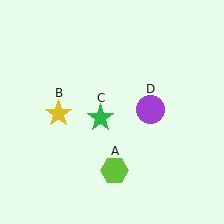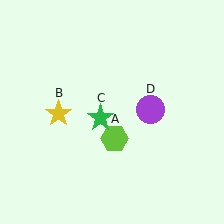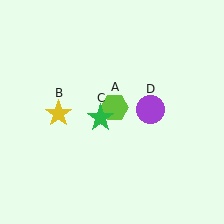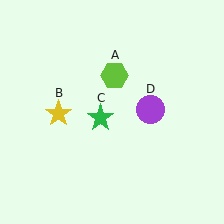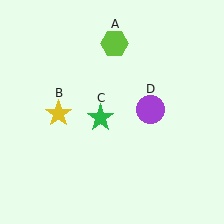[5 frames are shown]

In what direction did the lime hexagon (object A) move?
The lime hexagon (object A) moved up.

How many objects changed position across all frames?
1 object changed position: lime hexagon (object A).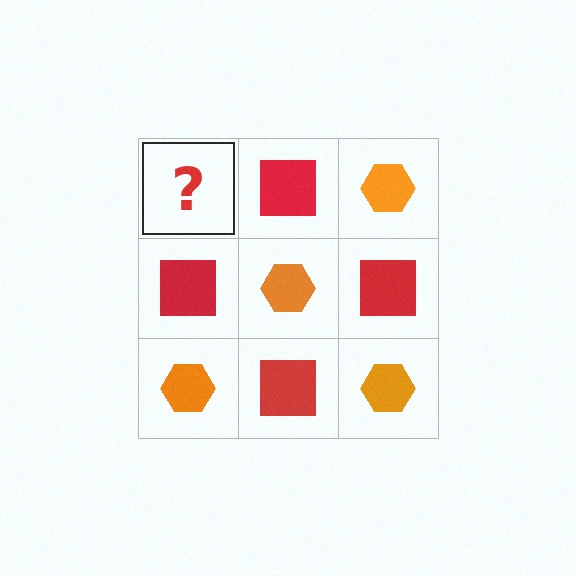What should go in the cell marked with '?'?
The missing cell should contain an orange hexagon.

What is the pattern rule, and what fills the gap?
The rule is that it alternates orange hexagon and red square in a checkerboard pattern. The gap should be filled with an orange hexagon.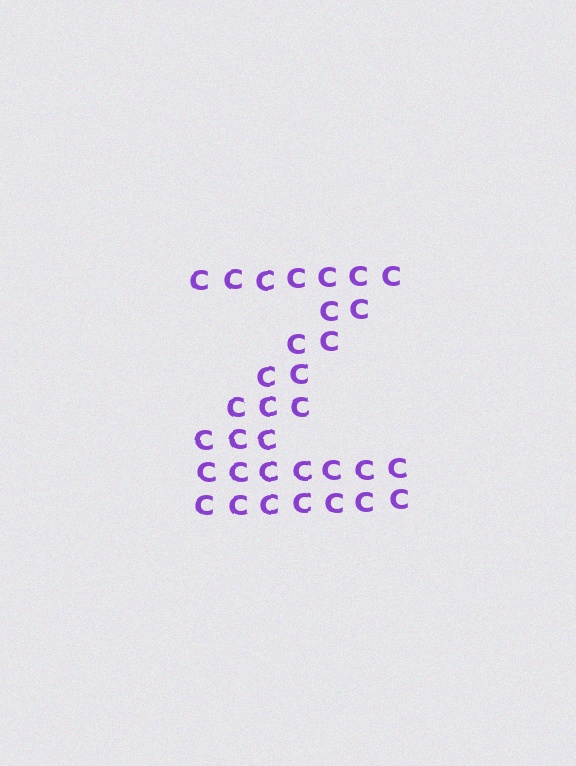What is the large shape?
The large shape is the letter Z.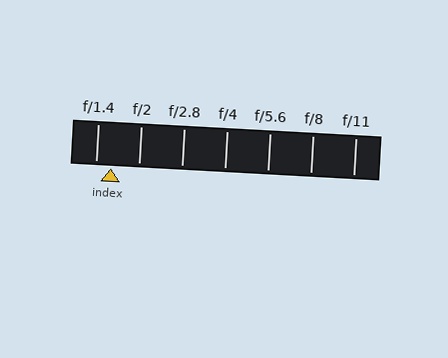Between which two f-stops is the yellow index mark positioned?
The index mark is between f/1.4 and f/2.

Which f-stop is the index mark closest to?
The index mark is closest to f/1.4.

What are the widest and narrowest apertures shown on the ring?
The widest aperture shown is f/1.4 and the narrowest is f/11.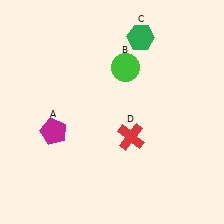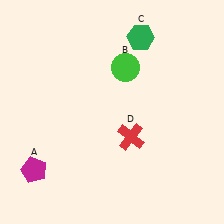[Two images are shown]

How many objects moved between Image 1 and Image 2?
1 object moved between the two images.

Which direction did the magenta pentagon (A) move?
The magenta pentagon (A) moved down.